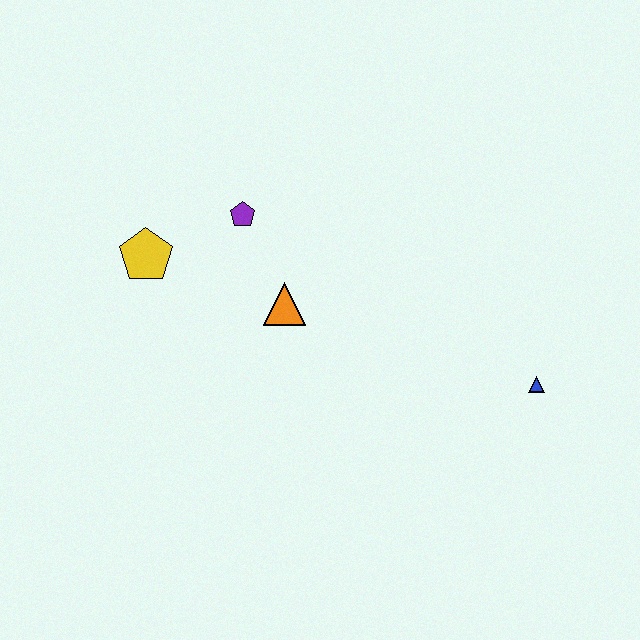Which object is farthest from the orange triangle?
The blue triangle is farthest from the orange triangle.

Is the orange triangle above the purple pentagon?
No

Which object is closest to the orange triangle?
The purple pentagon is closest to the orange triangle.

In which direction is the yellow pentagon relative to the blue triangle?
The yellow pentagon is to the left of the blue triangle.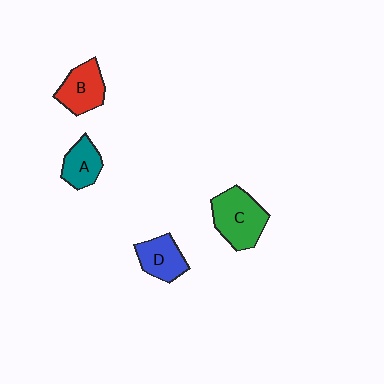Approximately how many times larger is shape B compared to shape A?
Approximately 1.2 times.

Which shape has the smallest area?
Shape A (teal).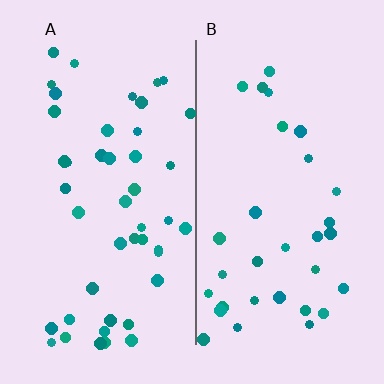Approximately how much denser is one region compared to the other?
Approximately 1.4× — region A over region B.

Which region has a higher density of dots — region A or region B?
A (the left).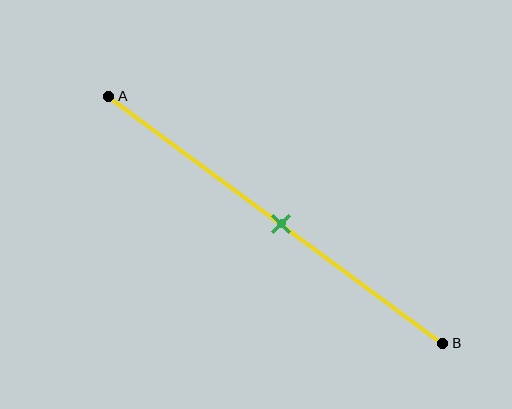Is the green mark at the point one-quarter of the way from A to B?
No, the mark is at about 50% from A, not at the 25% one-quarter point.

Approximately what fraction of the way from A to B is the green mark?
The green mark is approximately 50% of the way from A to B.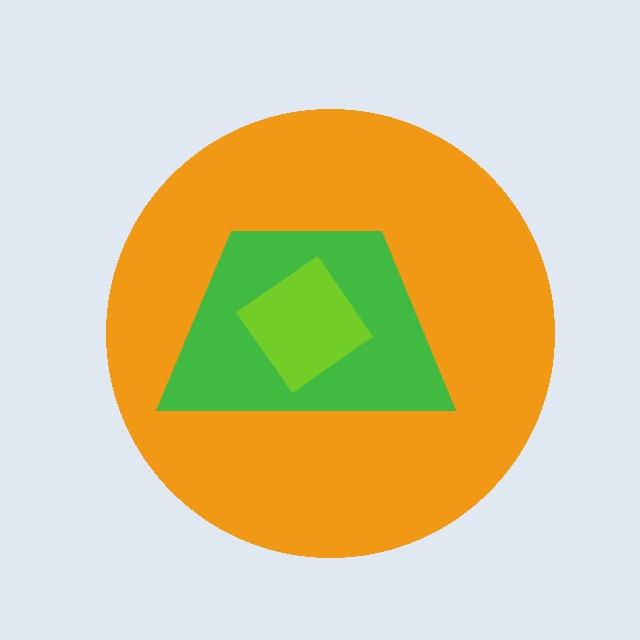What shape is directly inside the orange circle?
The green trapezoid.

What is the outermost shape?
The orange circle.